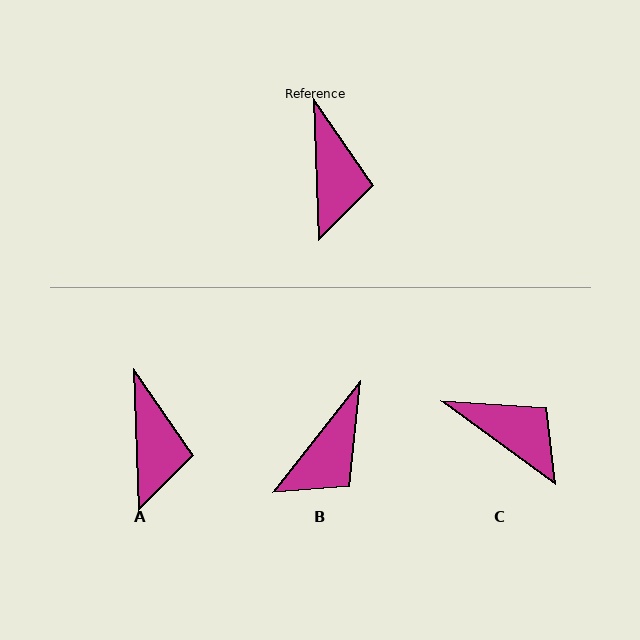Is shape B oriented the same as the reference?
No, it is off by about 41 degrees.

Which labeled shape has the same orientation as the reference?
A.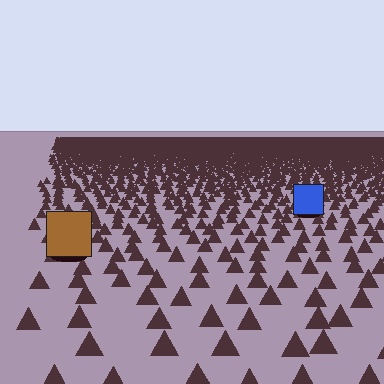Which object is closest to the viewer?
The brown square is closest. The texture marks near it are larger and more spread out.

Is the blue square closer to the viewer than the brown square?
No. The brown square is closer — you can tell from the texture gradient: the ground texture is coarser near it.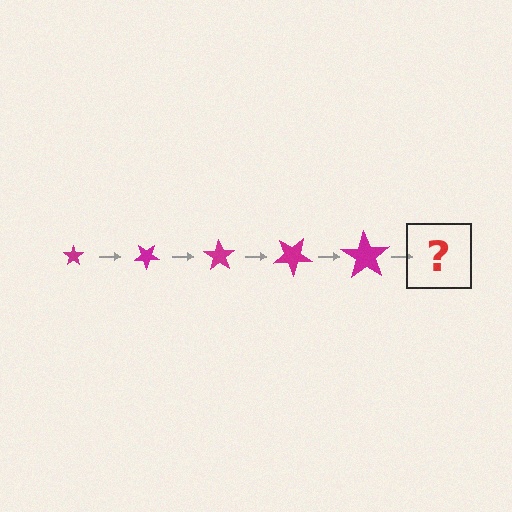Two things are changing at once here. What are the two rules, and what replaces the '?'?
The two rules are that the star grows larger each step and it rotates 35 degrees each step. The '?' should be a star, larger than the previous one and rotated 175 degrees from the start.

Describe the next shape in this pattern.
It should be a star, larger than the previous one and rotated 175 degrees from the start.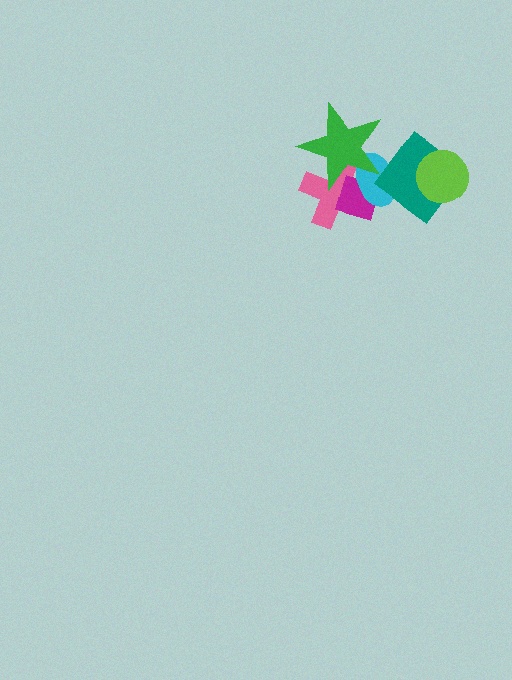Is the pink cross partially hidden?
Yes, it is partially covered by another shape.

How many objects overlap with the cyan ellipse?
4 objects overlap with the cyan ellipse.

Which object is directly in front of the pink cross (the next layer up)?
The magenta diamond is directly in front of the pink cross.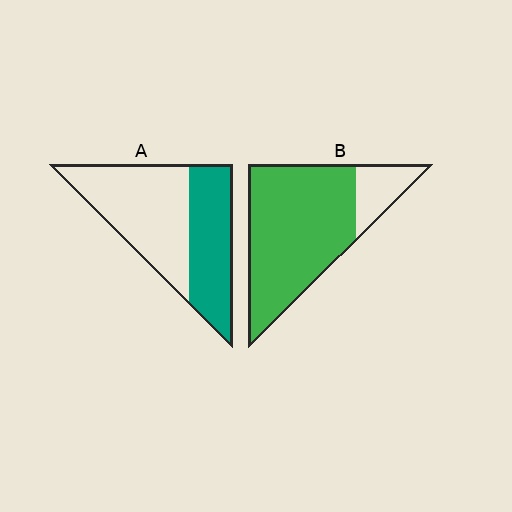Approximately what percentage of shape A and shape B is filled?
A is approximately 40% and B is approximately 80%.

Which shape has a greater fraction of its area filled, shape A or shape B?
Shape B.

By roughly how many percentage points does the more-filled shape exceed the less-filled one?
By roughly 40 percentage points (B over A).